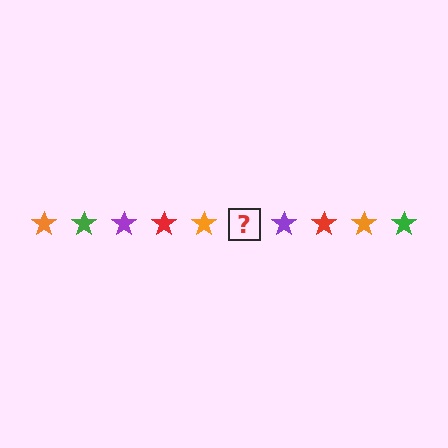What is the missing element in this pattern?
The missing element is a green star.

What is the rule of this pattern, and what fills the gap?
The rule is that the pattern cycles through orange, green, purple, red stars. The gap should be filled with a green star.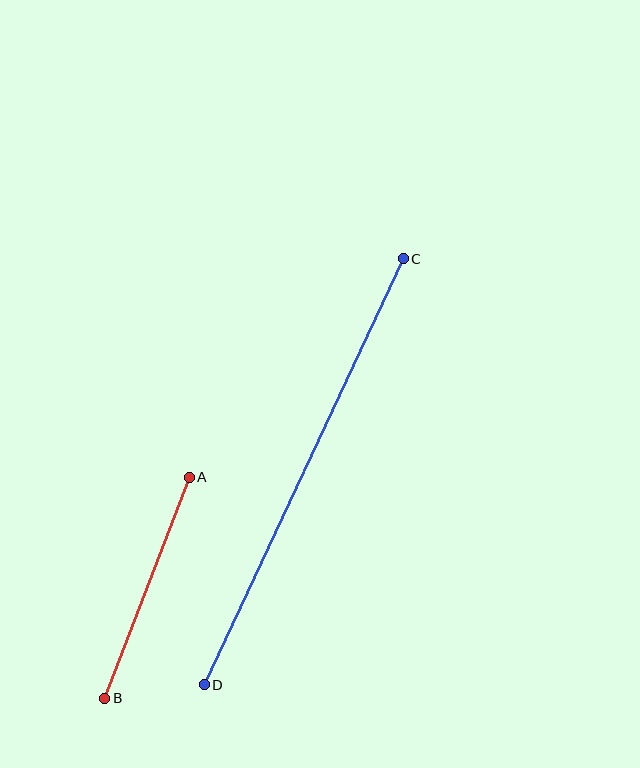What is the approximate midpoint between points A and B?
The midpoint is at approximately (147, 588) pixels.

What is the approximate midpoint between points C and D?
The midpoint is at approximately (304, 472) pixels.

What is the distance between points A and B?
The distance is approximately 237 pixels.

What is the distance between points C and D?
The distance is approximately 470 pixels.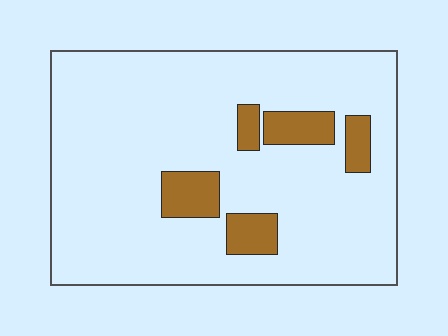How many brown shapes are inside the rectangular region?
5.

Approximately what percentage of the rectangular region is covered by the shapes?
Approximately 10%.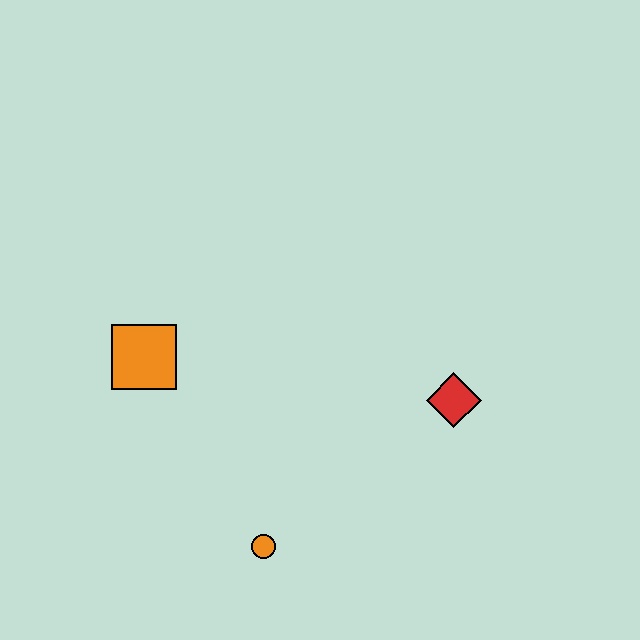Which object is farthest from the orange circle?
The red diamond is farthest from the orange circle.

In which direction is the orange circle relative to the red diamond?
The orange circle is to the left of the red diamond.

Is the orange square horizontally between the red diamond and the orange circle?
No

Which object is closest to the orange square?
The orange circle is closest to the orange square.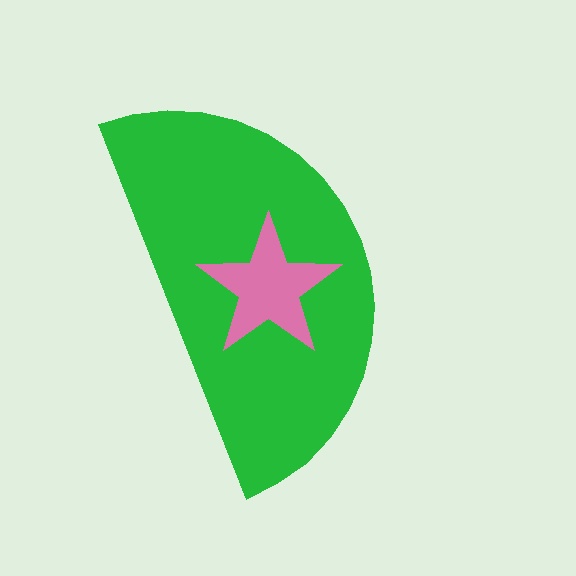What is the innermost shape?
The pink star.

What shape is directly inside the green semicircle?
The pink star.